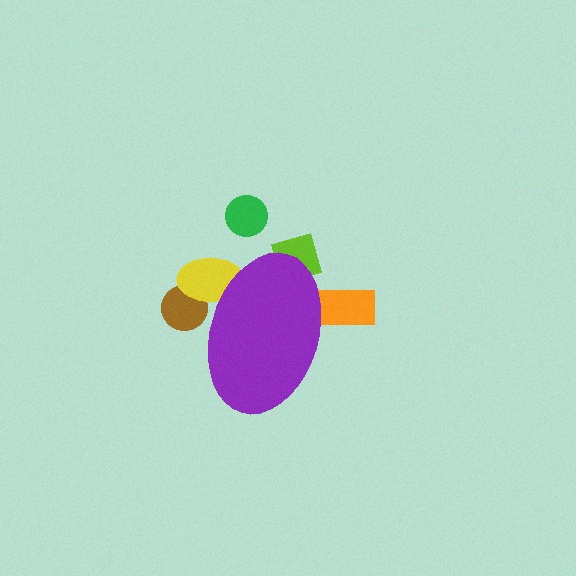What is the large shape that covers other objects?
A purple ellipse.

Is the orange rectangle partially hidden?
Yes, the orange rectangle is partially hidden behind the purple ellipse.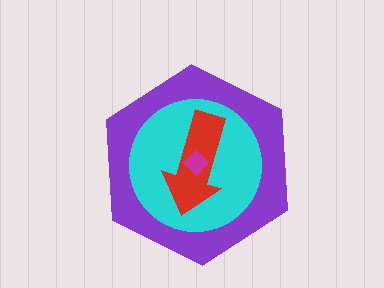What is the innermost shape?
The magenta diamond.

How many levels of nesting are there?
4.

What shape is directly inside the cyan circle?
The red arrow.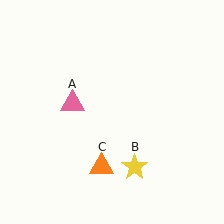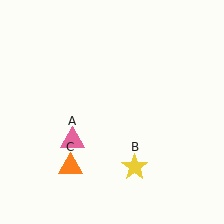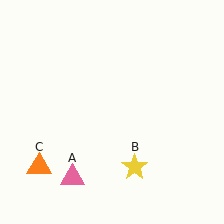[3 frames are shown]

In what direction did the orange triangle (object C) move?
The orange triangle (object C) moved left.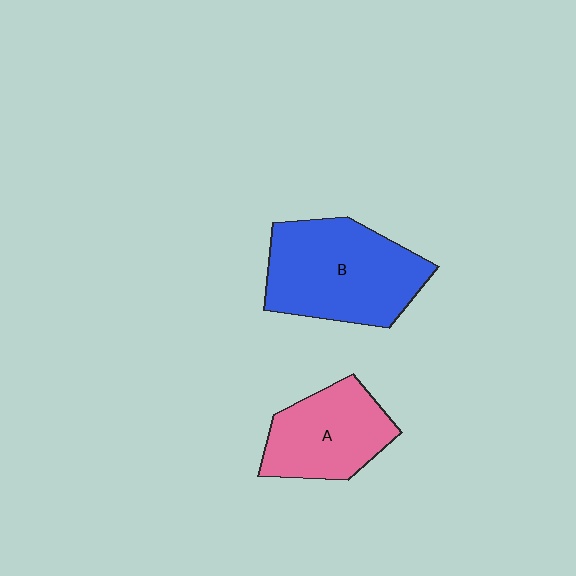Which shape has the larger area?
Shape B (blue).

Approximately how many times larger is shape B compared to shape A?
Approximately 1.4 times.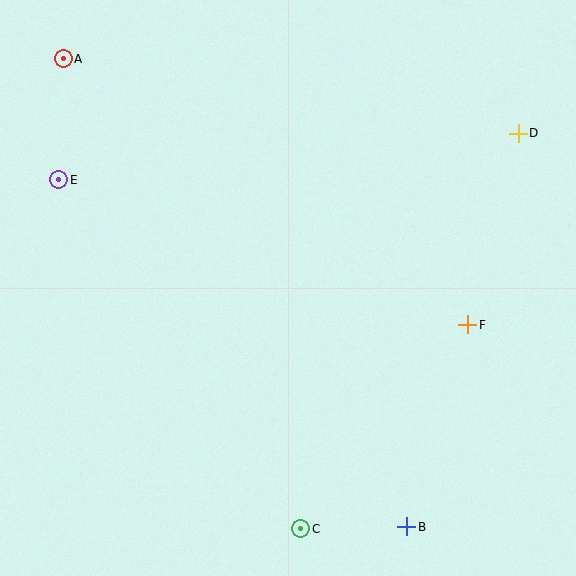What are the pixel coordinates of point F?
Point F is at (467, 325).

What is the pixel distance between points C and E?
The distance between C and E is 425 pixels.